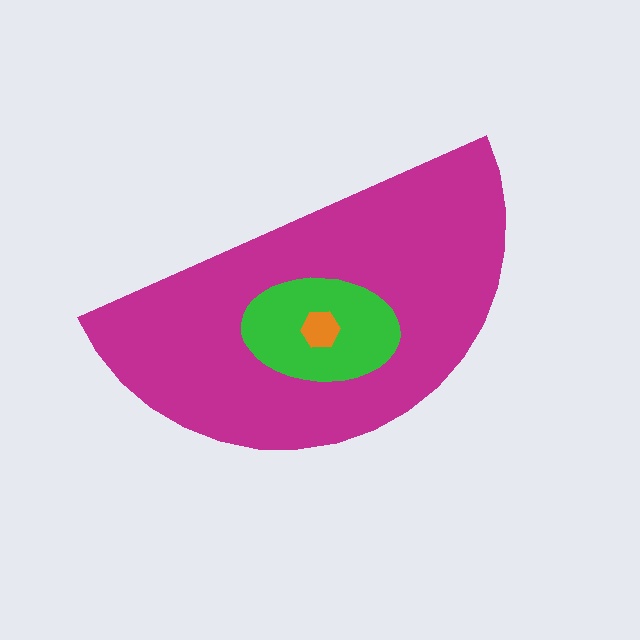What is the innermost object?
The orange hexagon.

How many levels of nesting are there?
3.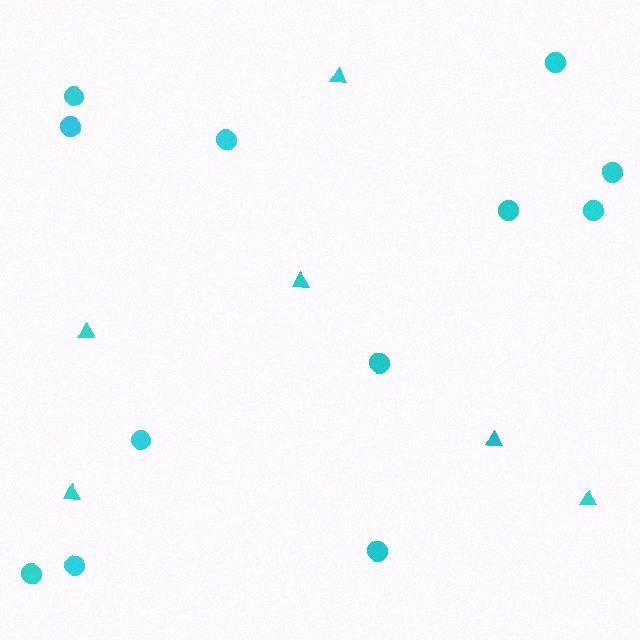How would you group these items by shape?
There are 2 groups: one group of circles (12) and one group of triangles (6).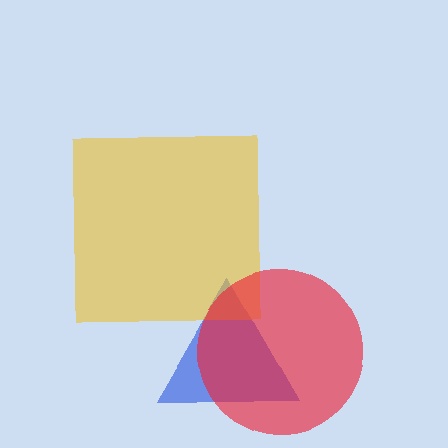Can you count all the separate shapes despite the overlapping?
Yes, there are 3 separate shapes.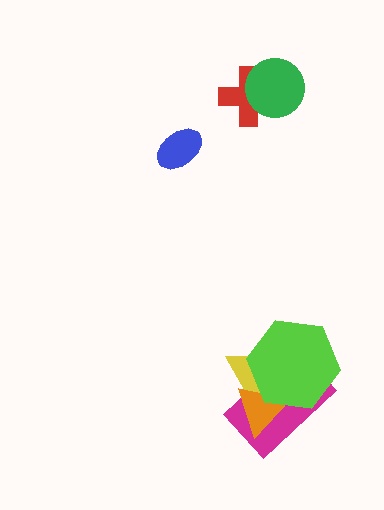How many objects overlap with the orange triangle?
3 objects overlap with the orange triangle.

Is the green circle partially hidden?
No, no other shape covers it.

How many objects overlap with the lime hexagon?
3 objects overlap with the lime hexagon.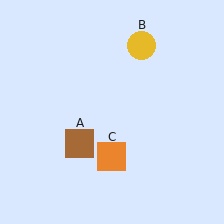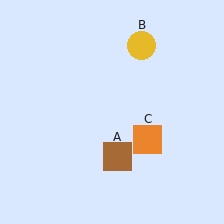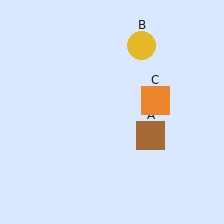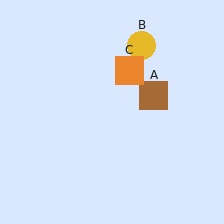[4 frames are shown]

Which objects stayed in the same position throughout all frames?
Yellow circle (object B) remained stationary.